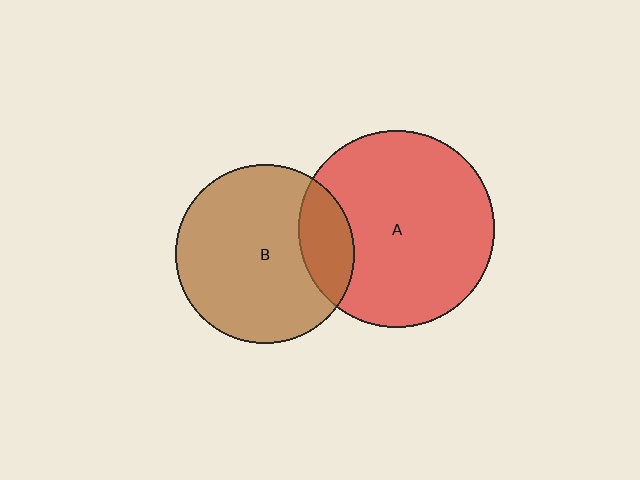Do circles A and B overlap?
Yes.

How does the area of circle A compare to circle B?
Approximately 1.2 times.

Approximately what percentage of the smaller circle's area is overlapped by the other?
Approximately 20%.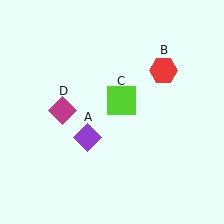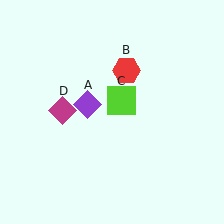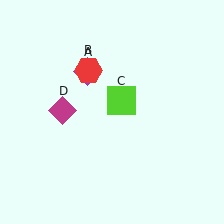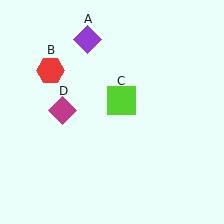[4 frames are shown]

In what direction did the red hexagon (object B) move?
The red hexagon (object B) moved left.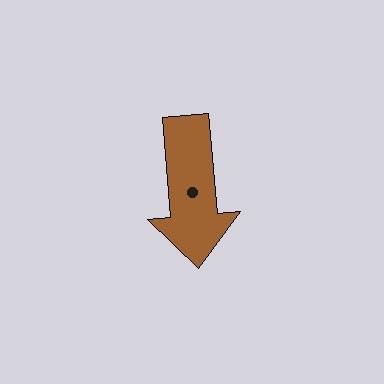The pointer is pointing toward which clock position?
Roughly 6 o'clock.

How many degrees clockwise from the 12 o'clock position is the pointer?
Approximately 175 degrees.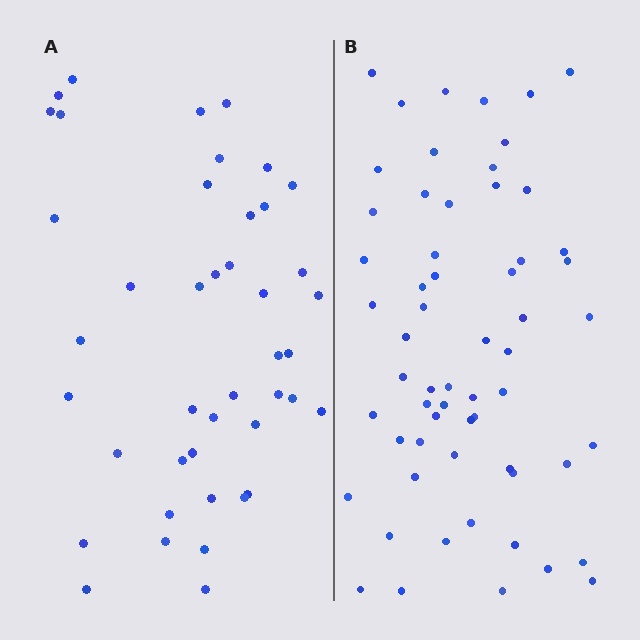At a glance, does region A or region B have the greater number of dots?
Region B (the right region) has more dots.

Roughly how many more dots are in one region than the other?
Region B has approximately 15 more dots than region A.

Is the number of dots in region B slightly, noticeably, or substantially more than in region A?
Region B has noticeably more, but not dramatically so. The ratio is roughly 1.4 to 1.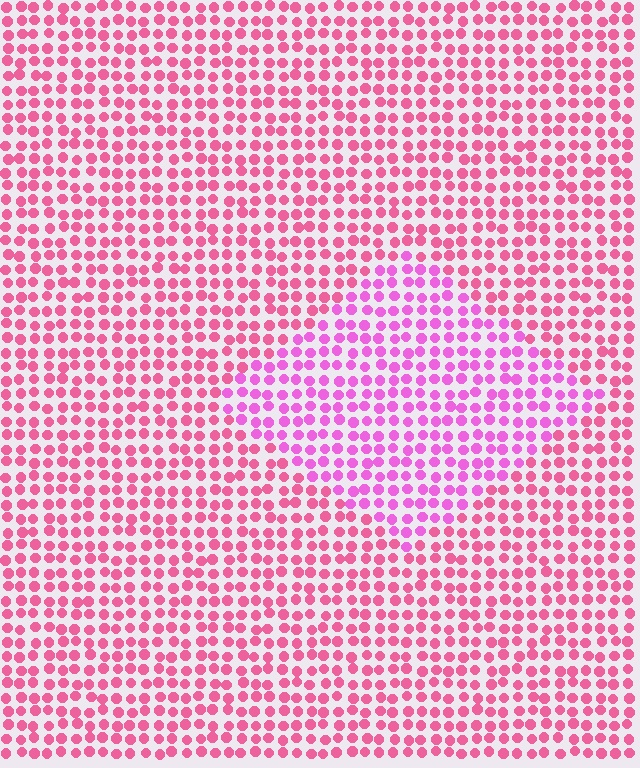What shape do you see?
I see a diamond.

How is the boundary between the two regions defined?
The boundary is defined purely by a slight shift in hue (about 28 degrees). Spacing, size, and orientation are identical on both sides.